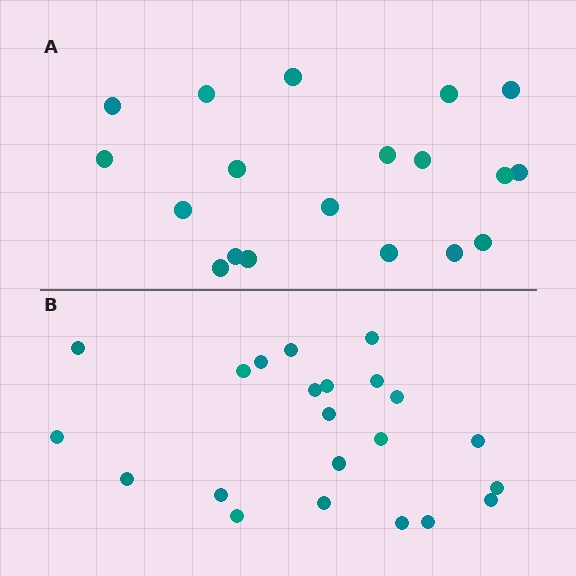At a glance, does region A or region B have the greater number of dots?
Region B (the bottom region) has more dots.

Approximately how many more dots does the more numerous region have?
Region B has just a few more — roughly 2 or 3 more dots than region A.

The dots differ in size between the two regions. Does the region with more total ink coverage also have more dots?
No. Region A has more total ink coverage because its dots are larger, but region B actually contains more individual dots. Total area can be misleading — the number of items is what matters here.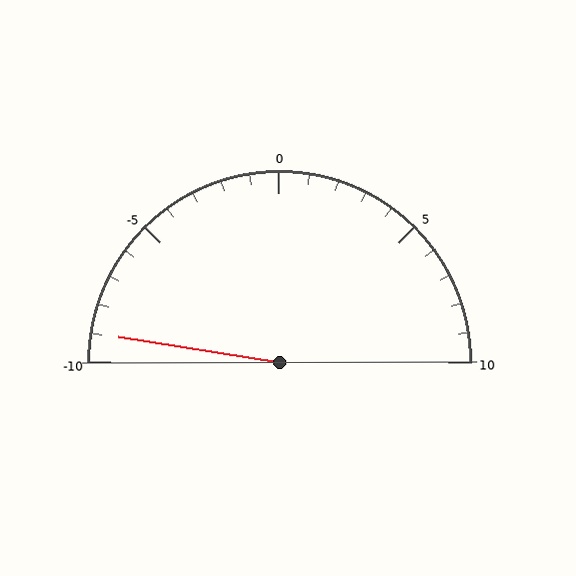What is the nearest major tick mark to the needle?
The nearest major tick mark is -10.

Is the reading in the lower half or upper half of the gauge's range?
The reading is in the lower half of the range (-10 to 10).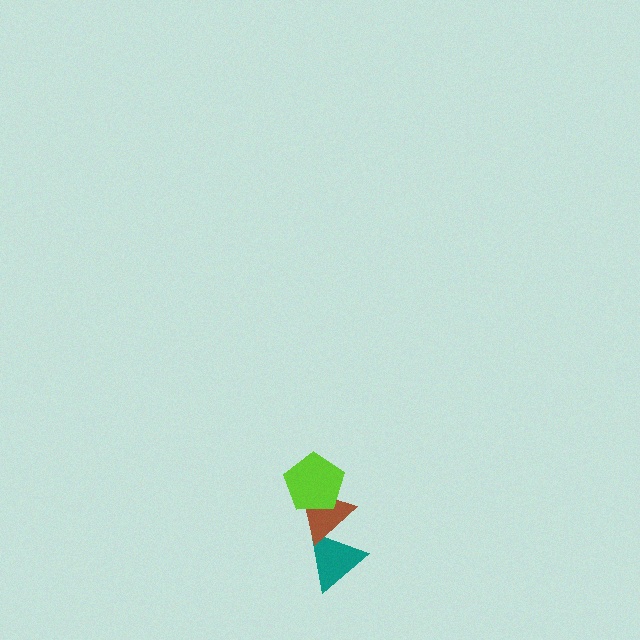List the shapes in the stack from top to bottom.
From top to bottom: the lime pentagon, the brown triangle, the teal triangle.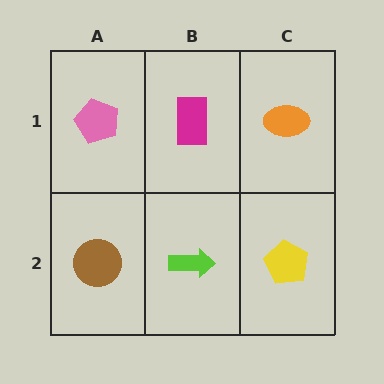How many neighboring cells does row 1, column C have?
2.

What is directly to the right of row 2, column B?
A yellow pentagon.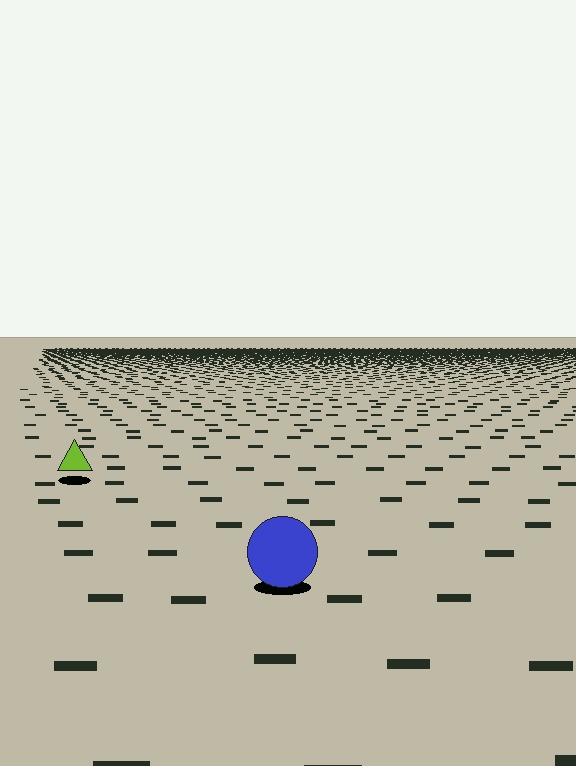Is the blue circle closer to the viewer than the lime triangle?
Yes. The blue circle is closer — you can tell from the texture gradient: the ground texture is coarser near it.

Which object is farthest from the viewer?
The lime triangle is farthest from the viewer. It appears smaller and the ground texture around it is denser.